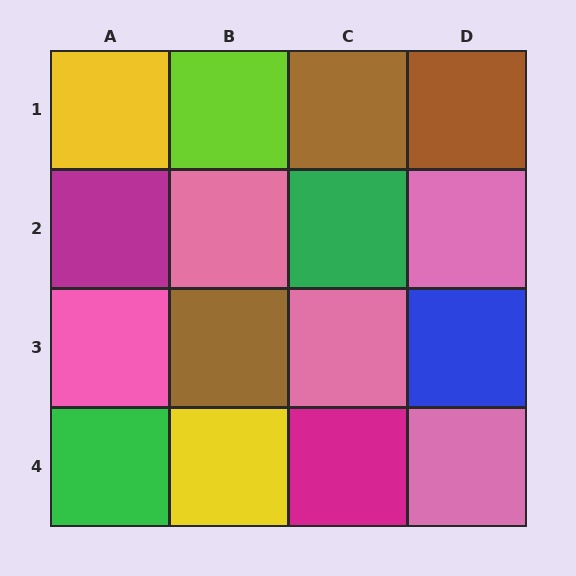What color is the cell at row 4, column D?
Pink.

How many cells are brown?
3 cells are brown.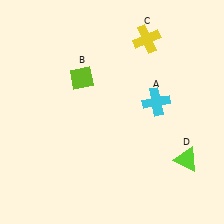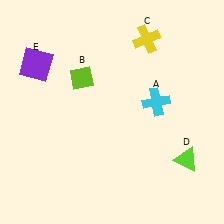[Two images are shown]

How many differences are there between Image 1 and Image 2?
There is 1 difference between the two images.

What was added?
A purple square (E) was added in Image 2.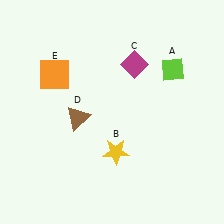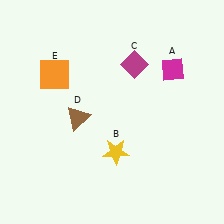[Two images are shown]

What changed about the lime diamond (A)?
In Image 1, A is lime. In Image 2, it changed to magenta.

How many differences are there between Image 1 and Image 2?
There is 1 difference between the two images.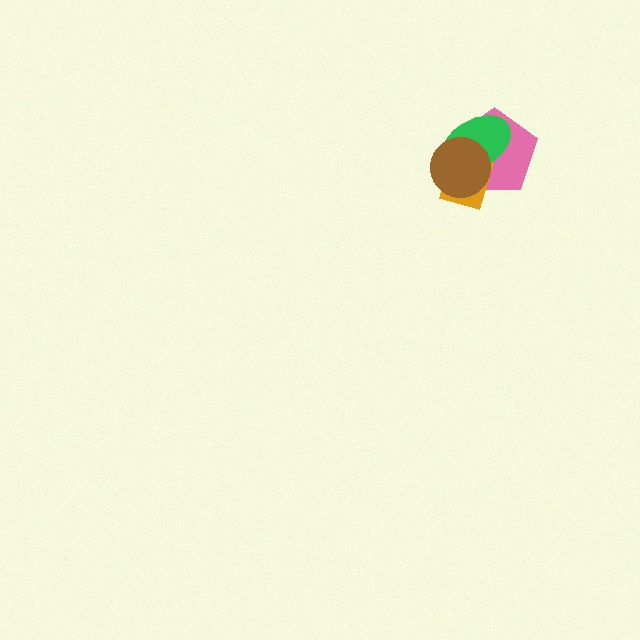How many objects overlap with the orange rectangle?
3 objects overlap with the orange rectangle.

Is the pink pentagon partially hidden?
Yes, it is partially covered by another shape.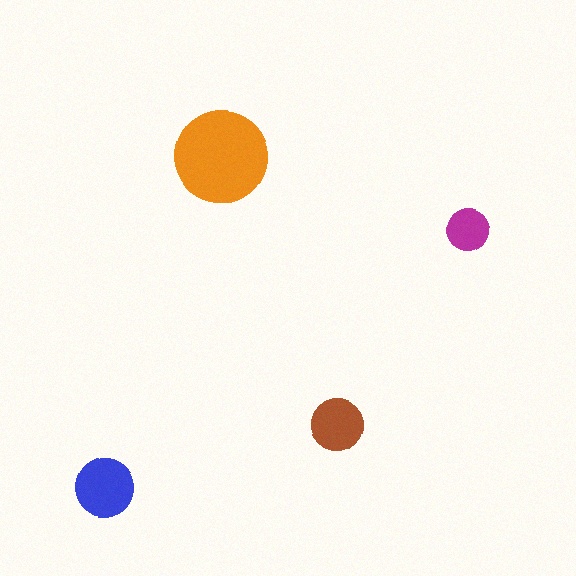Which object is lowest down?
The blue circle is bottommost.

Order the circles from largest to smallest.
the orange one, the blue one, the brown one, the magenta one.